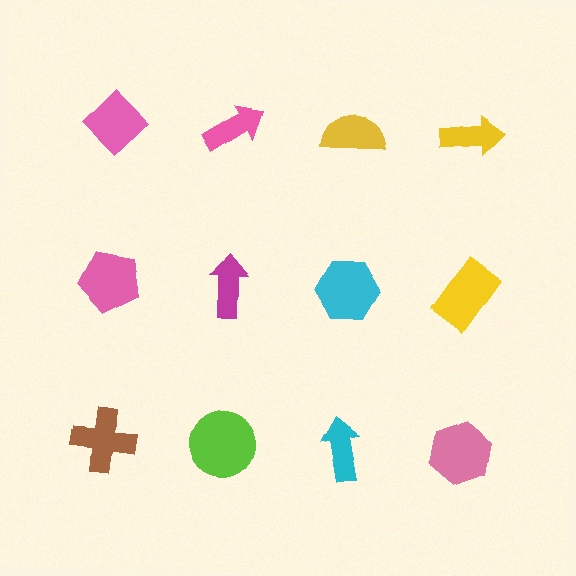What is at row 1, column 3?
A yellow semicircle.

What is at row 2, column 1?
A pink pentagon.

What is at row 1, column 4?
A yellow arrow.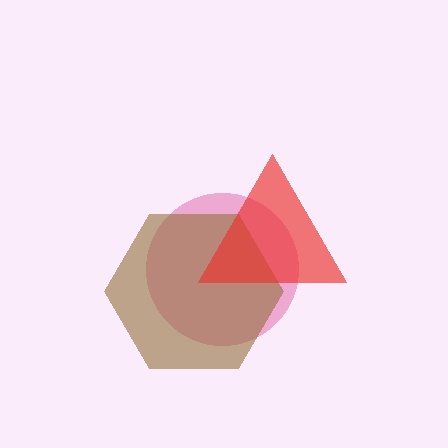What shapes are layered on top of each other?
The layered shapes are: a pink circle, a brown hexagon, a red triangle.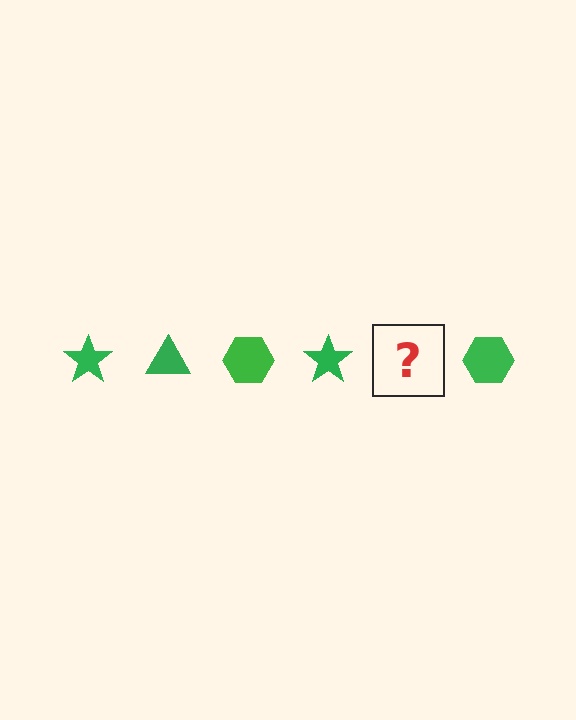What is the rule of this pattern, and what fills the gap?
The rule is that the pattern cycles through star, triangle, hexagon shapes in green. The gap should be filled with a green triangle.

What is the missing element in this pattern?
The missing element is a green triangle.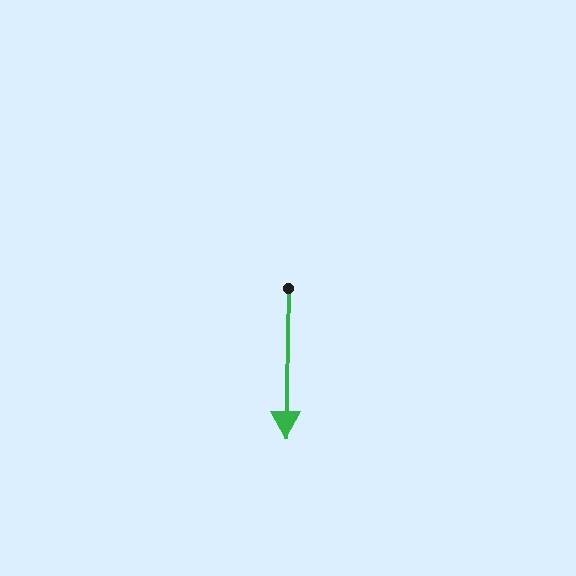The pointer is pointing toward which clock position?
Roughly 6 o'clock.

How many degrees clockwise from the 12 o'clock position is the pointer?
Approximately 181 degrees.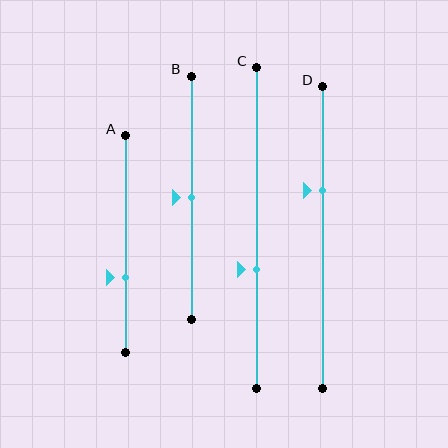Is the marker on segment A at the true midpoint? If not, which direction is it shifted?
No, the marker on segment A is shifted downward by about 15% of the segment length.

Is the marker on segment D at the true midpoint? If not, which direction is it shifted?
No, the marker on segment D is shifted upward by about 16% of the segment length.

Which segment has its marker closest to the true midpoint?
Segment B has its marker closest to the true midpoint.